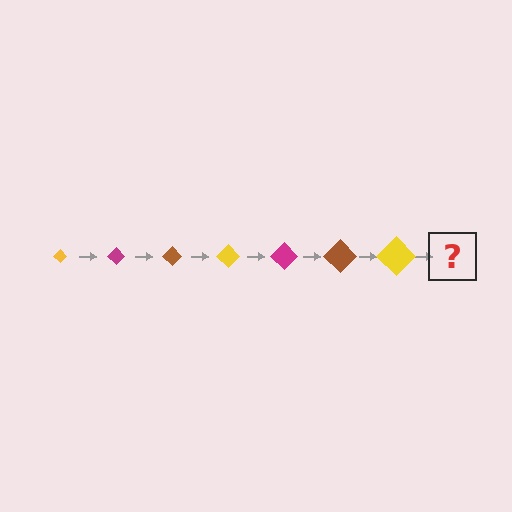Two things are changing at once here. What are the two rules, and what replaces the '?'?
The two rules are that the diamond grows larger each step and the color cycles through yellow, magenta, and brown. The '?' should be a magenta diamond, larger than the previous one.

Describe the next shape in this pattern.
It should be a magenta diamond, larger than the previous one.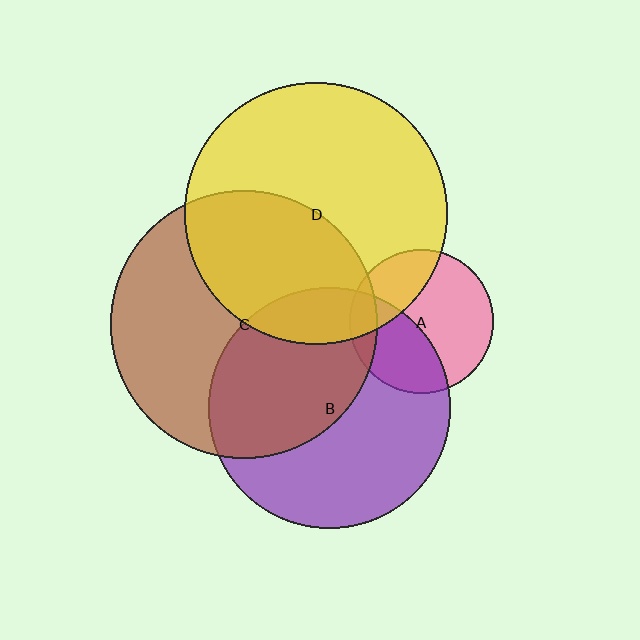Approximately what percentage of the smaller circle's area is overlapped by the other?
Approximately 15%.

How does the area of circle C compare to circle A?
Approximately 3.5 times.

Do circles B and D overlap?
Yes.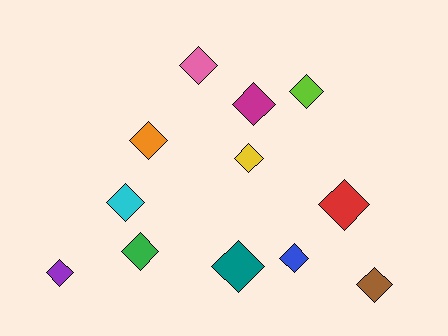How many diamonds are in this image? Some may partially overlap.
There are 12 diamonds.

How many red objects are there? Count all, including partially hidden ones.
There is 1 red object.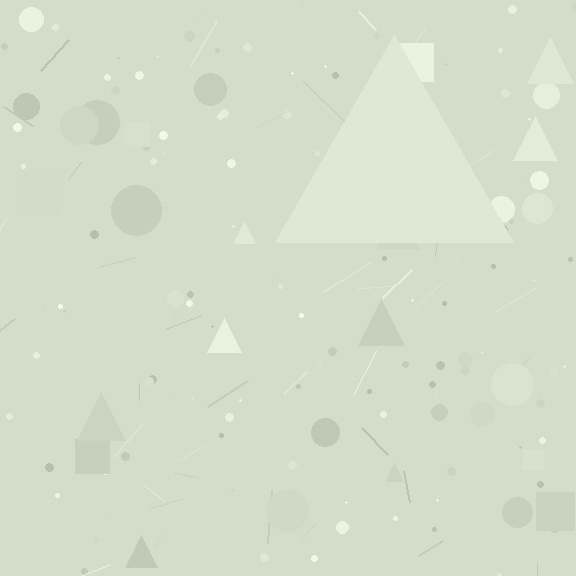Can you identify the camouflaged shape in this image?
The camouflaged shape is a triangle.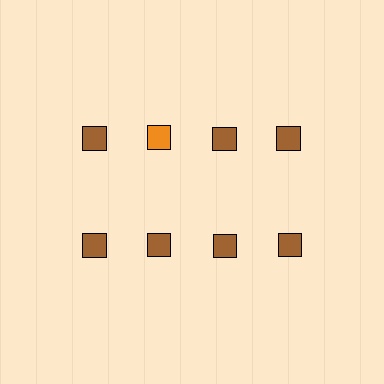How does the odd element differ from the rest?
It has a different color: orange instead of brown.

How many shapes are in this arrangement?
There are 8 shapes arranged in a grid pattern.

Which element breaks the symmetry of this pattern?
The orange square in the top row, second from left column breaks the symmetry. All other shapes are brown squares.